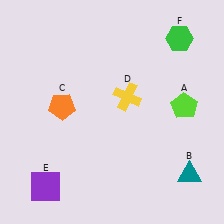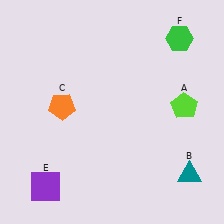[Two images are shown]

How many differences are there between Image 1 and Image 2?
There is 1 difference between the two images.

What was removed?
The yellow cross (D) was removed in Image 2.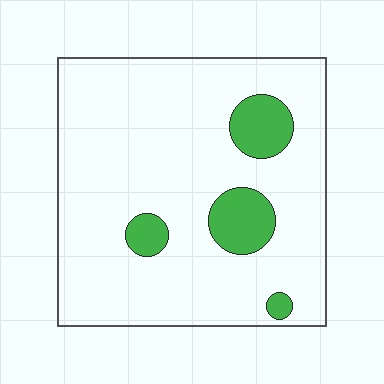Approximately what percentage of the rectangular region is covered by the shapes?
Approximately 10%.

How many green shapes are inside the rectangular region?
4.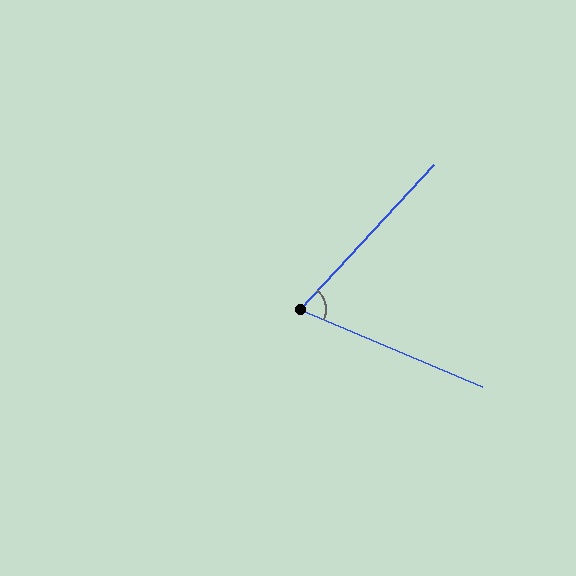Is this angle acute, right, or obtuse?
It is acute.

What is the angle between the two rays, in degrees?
Approximately 71 degrees.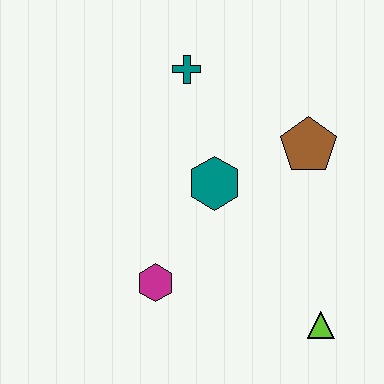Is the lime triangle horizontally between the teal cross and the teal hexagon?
No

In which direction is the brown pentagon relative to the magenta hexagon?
The brown pentagon is to the right of the magenta hexagon.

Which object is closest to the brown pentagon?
The teal hexagon is closest to the brown pentagon.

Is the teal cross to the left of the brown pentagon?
Yes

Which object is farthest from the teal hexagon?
The lime triangle is farthest from the teal hexagon.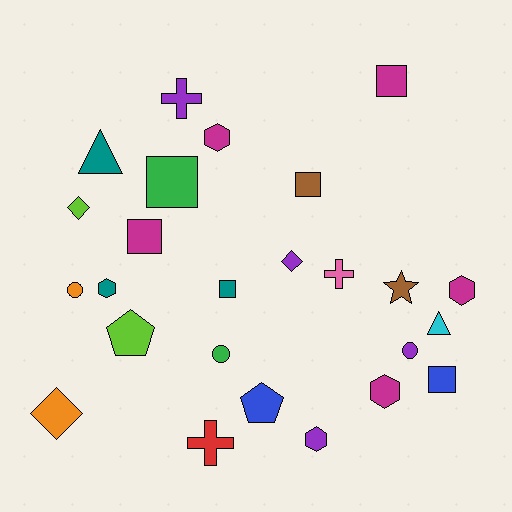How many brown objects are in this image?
There are 2 brown objects.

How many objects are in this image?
There are 25 objects.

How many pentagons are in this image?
There are 2 pentagons.